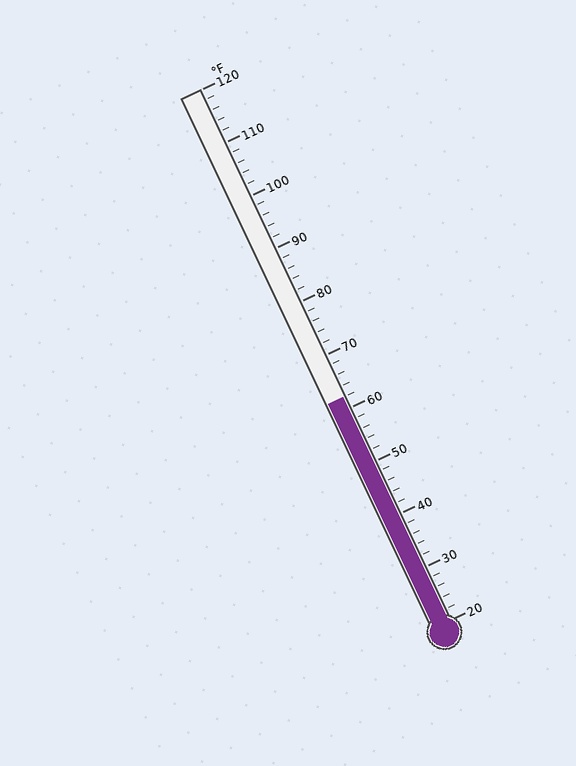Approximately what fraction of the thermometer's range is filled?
The thermometer is filled to approximately 40% of its range.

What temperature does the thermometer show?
The thermometer shows approximately 62°F.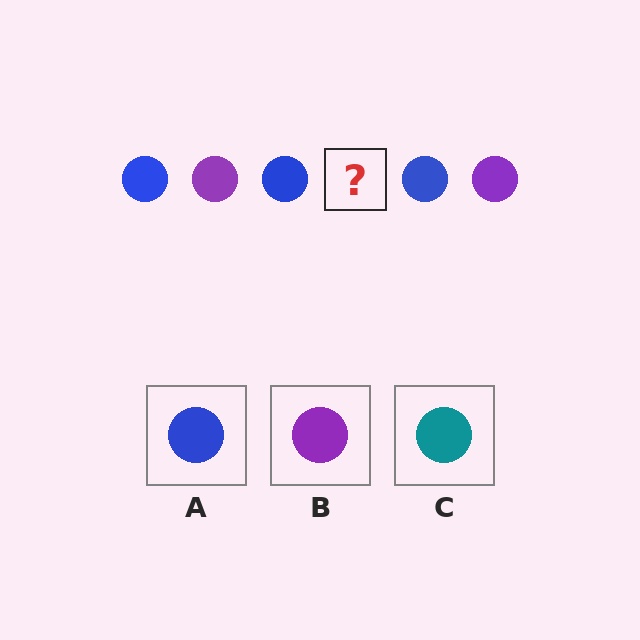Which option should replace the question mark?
Option B.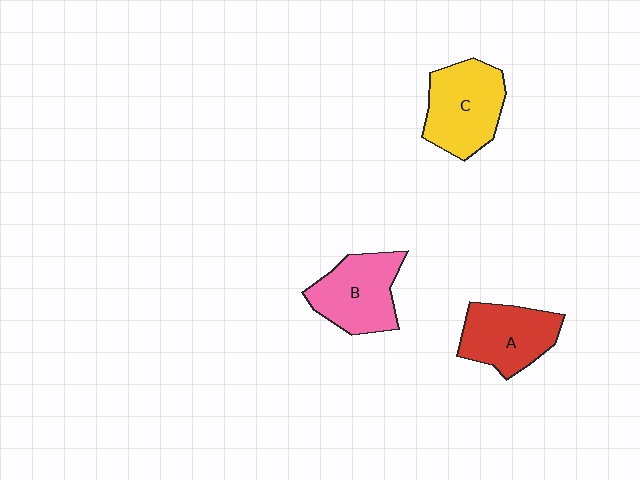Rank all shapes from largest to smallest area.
From largest to smallest: C (yellow), B (pink), A (red).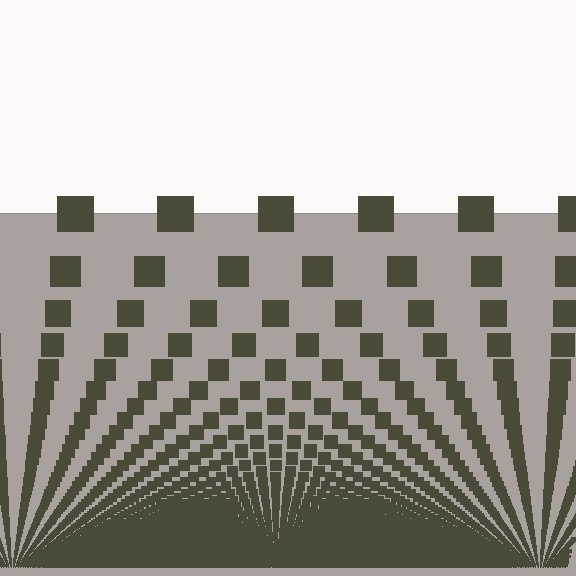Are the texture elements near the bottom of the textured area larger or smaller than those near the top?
Smaller. The gradient is inverted — elements near the bottom are smaller and denser.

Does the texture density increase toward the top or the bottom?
Density increases toward the bottom.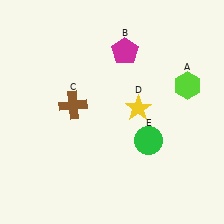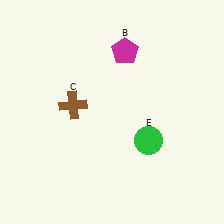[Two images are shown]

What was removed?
The yellow star (D), the lime hexagon (A) were removed in Image 2.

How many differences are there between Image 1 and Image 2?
There are 2 differences between the two images.